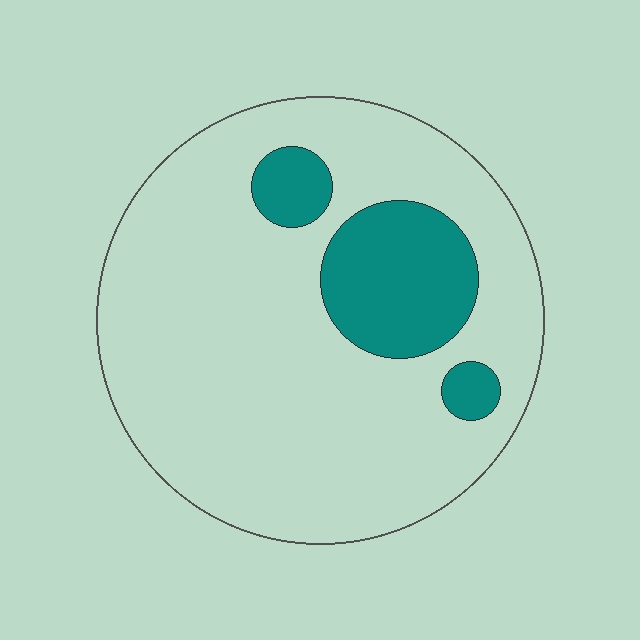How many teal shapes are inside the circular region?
3.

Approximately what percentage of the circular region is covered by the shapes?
Approximately 20%.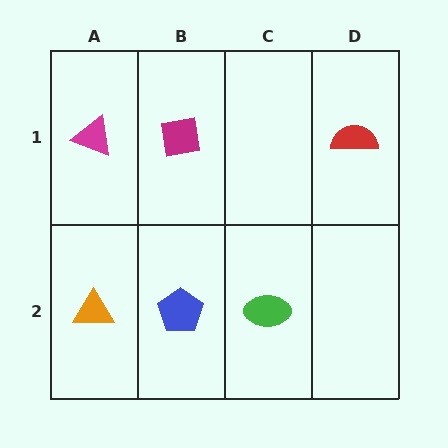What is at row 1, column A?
A magenta triangle.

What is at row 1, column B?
A magenta square.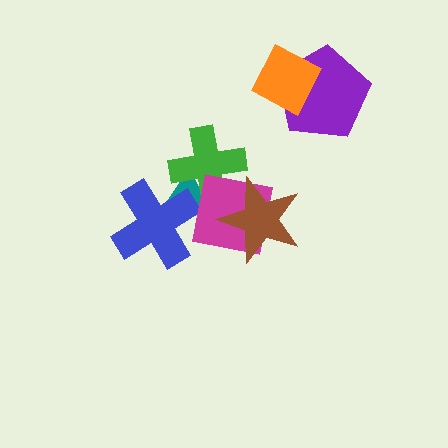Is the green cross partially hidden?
Yes, it is partially covered by another shape.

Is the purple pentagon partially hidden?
Yes, it is partially covered by another shape.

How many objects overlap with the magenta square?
3 objects overlap with the magenta square.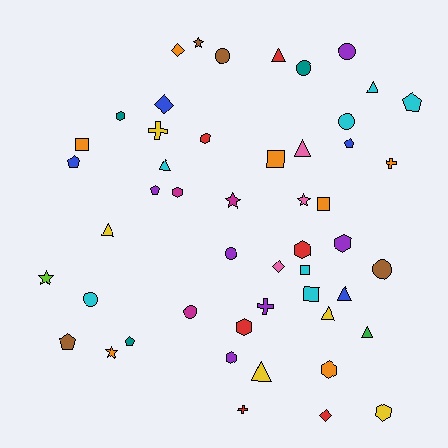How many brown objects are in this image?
There are 4 brown objects.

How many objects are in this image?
There are 50 objects.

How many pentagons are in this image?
There are 6 pentagons.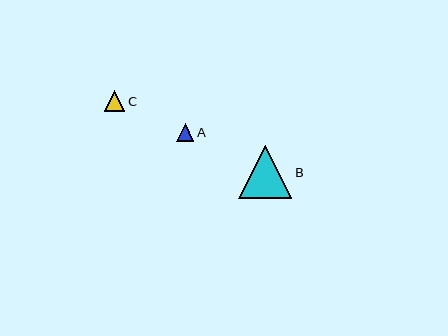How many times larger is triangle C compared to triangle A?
Triangle C is approximately 1.2 times the size of triangle A.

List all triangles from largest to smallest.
From largest to smallest: B, C, A.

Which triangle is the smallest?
Triangle A is the smallest with a size of approximately 18 pixels.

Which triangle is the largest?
Triangle B is the largest with a size of approximately 53 pixels.